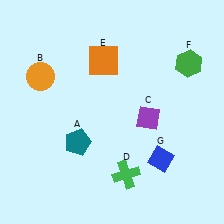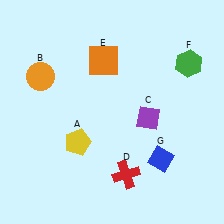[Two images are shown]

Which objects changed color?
A changed from teal to yellow. D changed from green to red.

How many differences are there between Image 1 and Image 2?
There are 2 differences between the two images.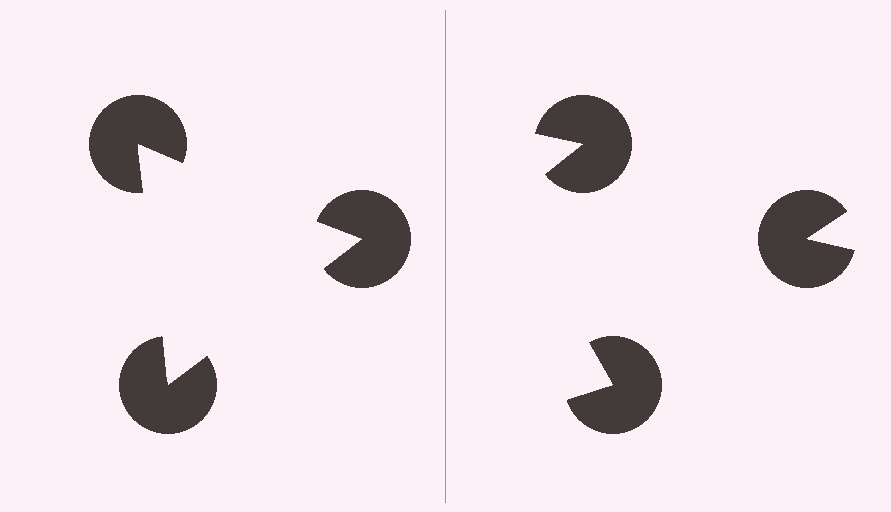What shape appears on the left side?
An illusory triangle.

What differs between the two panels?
The pac-man discs are positioned identically on both sides; only the wedge orientations differ. On the left they align to a triangle; on the right they are misaligned.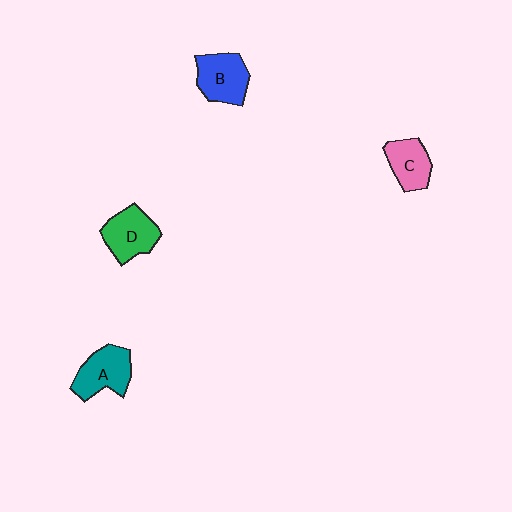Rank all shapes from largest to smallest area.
From largest to smallest: A (teal), B (blue), D (green), C (pink).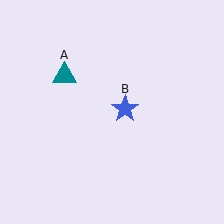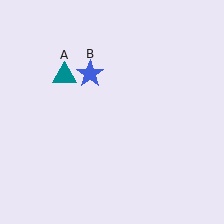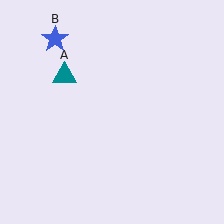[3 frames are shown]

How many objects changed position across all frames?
1 object changed position: blue star (object B).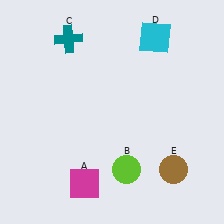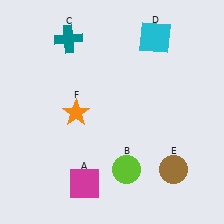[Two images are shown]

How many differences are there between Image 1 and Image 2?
There is 1 difference between the two images.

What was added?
An orange star (F) was added in Image 2.